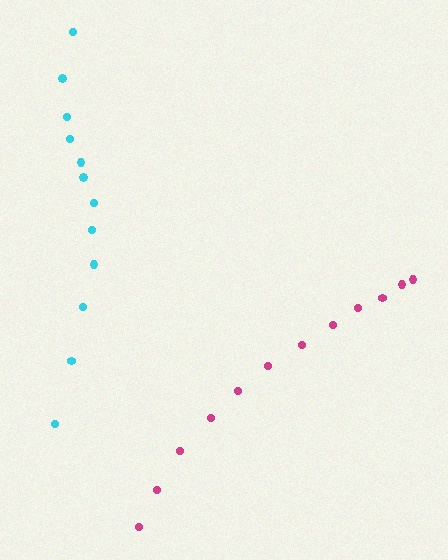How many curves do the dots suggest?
There are 2 distinct paths.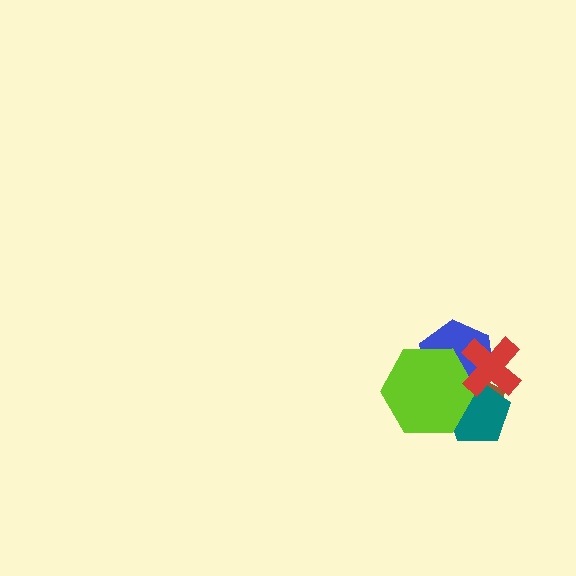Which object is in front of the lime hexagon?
The red cross is in front of the lime hexagon.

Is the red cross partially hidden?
No, no other shape covers it.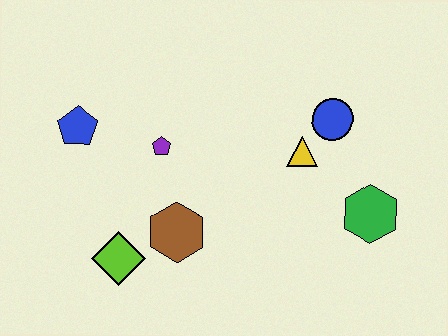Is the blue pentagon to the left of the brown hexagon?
Yes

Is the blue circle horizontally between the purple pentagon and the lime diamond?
No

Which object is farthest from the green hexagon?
The blue pentagon is farthest from the green hexagon.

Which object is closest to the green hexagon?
The yellow triangle is closest to the green hexagon.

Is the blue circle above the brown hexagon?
Yes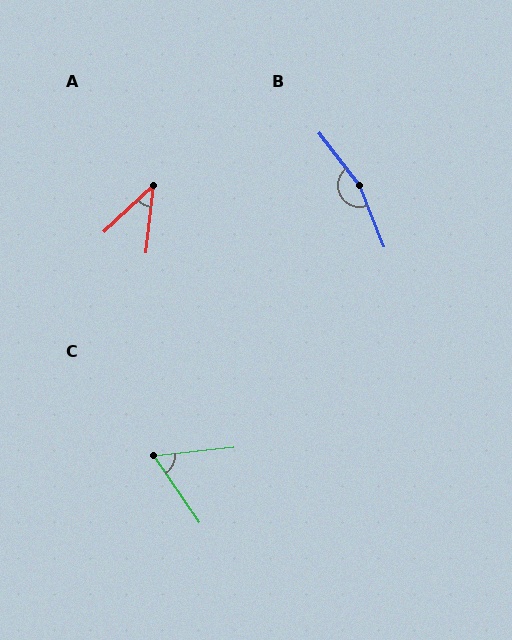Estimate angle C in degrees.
Approximately 62 degrees.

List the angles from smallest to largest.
A (40°), C (62°), B (164°).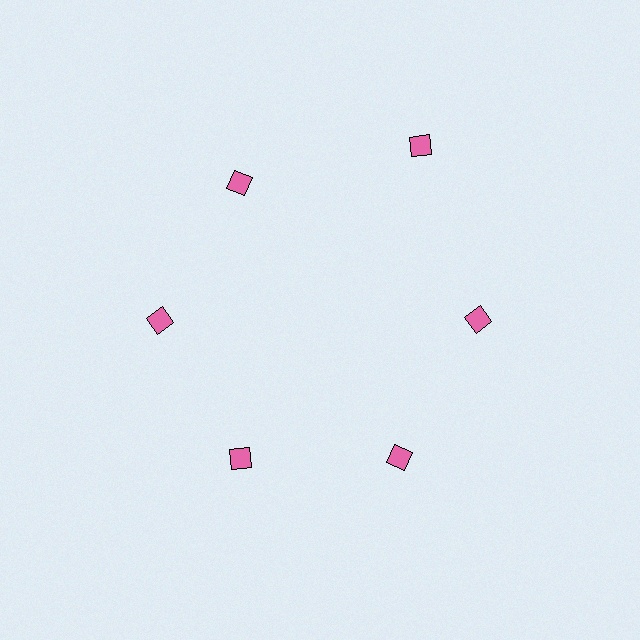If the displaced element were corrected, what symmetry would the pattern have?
It would have 6-fold rotational symmetry — the pattern would map onto itself every 60 degrees.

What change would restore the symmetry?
The symmetry would be restored by moving it inward, back onto the ring so that all 6 diamonds sit at equal angles and equal distance from the center.